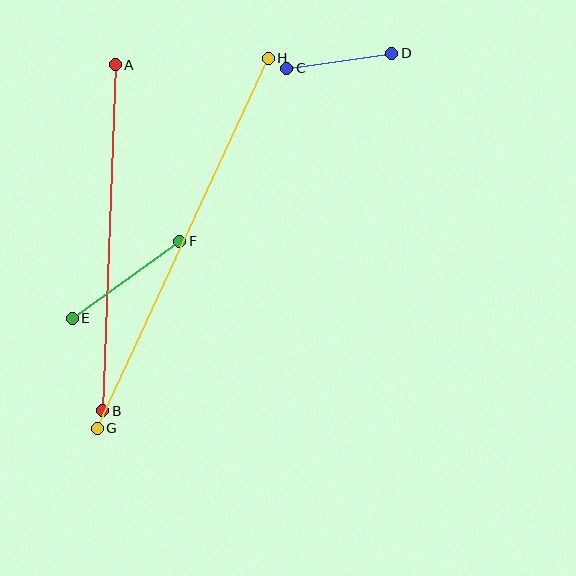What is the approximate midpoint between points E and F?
The midpoint is at approximately (126, 280) pixels.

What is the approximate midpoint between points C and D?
The midpoint is at approximately (339, 61) pixels.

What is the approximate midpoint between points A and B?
The midpoint is at approximately (109, 238) pixels.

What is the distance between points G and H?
The distance is approximately 408 pixels.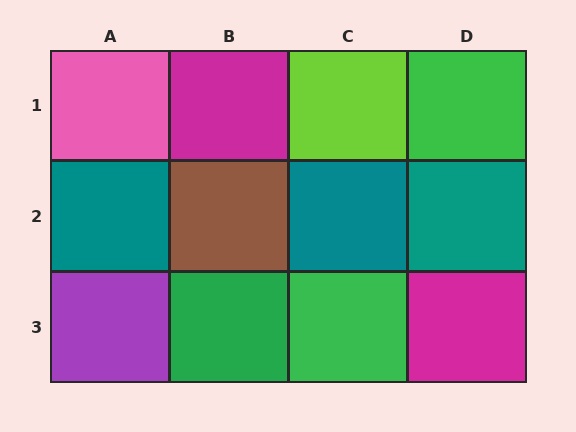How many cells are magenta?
2 cells are magenta.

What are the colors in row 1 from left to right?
Pink, magenta, lime, green.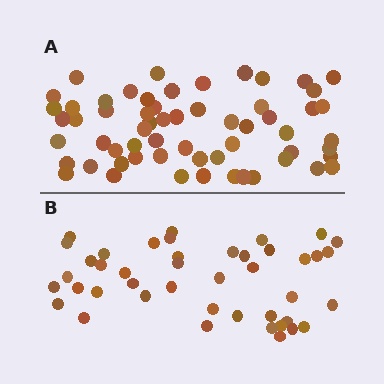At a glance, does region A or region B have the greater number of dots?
Region A (the top region) has more dots.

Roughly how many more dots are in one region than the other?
Region A has approximately 15 more dots than region B.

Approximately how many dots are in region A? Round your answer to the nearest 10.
About 60 dots.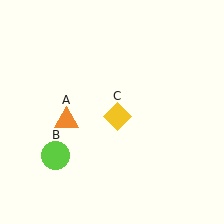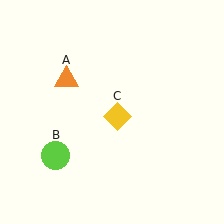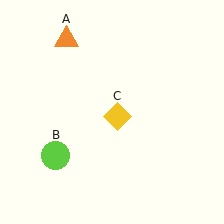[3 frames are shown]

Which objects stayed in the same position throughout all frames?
Lime circle (object B) and yellow diamond (object C) remained stationary.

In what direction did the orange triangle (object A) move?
The orange triangle (object A) moved up.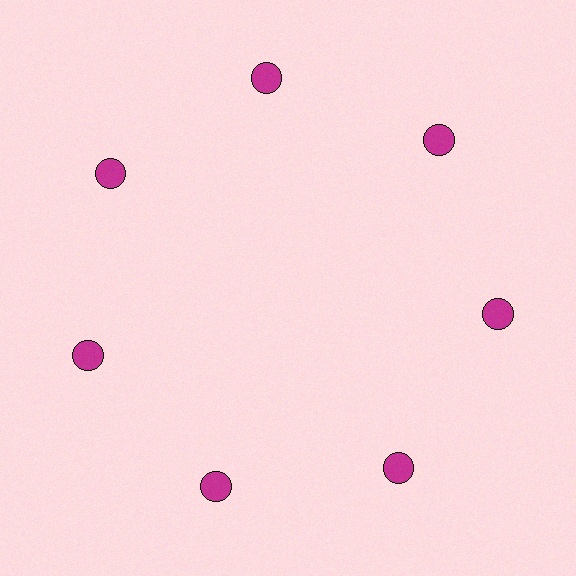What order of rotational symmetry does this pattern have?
This pattern has 7-fold rotational symmetry.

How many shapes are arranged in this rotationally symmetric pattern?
There are 7 shapes, arranged in 7 groups of 1.